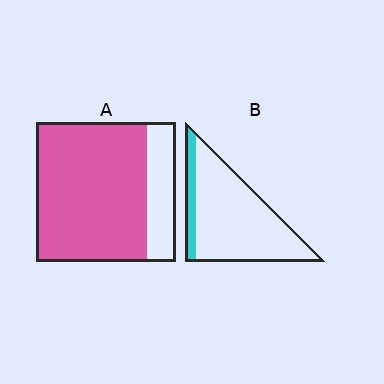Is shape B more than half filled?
No.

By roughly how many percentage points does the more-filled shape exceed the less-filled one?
By roughly 65 percentage points (A over B).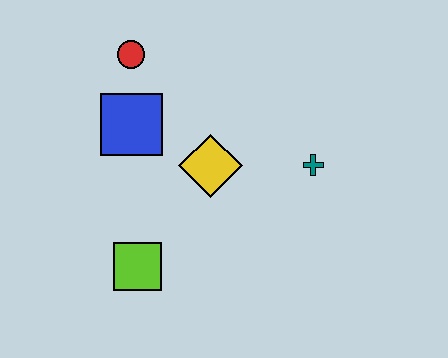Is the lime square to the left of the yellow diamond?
Yes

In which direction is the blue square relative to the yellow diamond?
The blue square is to the left of the yellow diamond.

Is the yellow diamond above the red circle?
No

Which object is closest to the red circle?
The blue square is closest to the red circle.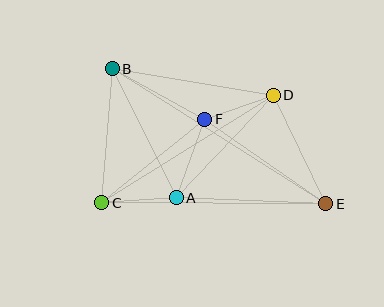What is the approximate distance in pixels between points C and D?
The distance between C and D is approximately 202 pixels.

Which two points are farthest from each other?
Points B and E are farthest from each other.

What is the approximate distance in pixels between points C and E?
The distance between C and E is approximately 224 pixels.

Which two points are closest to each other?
Points D and F are closest to each other.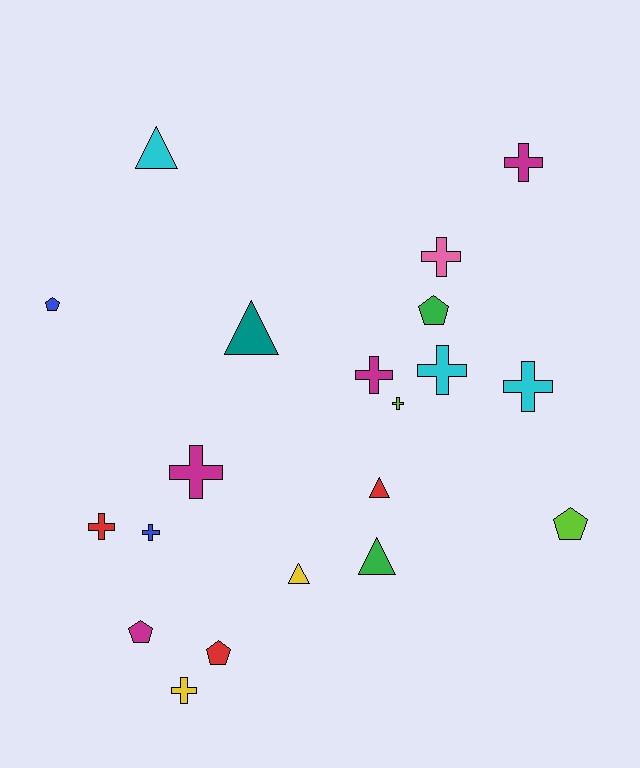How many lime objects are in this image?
There are 2 lime objects.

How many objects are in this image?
There are 20 objects.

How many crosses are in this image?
There are 10 crosses.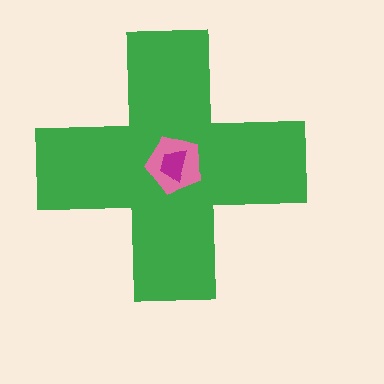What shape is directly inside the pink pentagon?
The magenta trapezoid.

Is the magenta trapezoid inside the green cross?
Yes.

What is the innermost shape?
The magenta trapezoid.